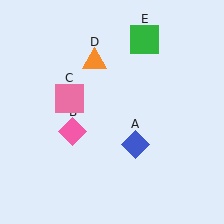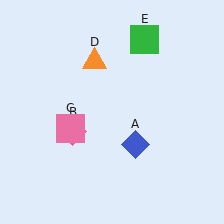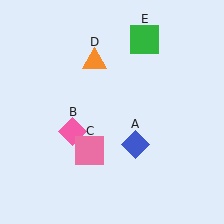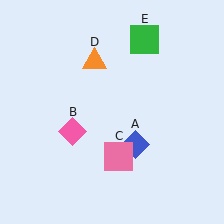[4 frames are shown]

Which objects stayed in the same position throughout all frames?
Blue diamond (object A) and pink diamond (object B) and orange triangle (object D) and green square (object E) remained stationary.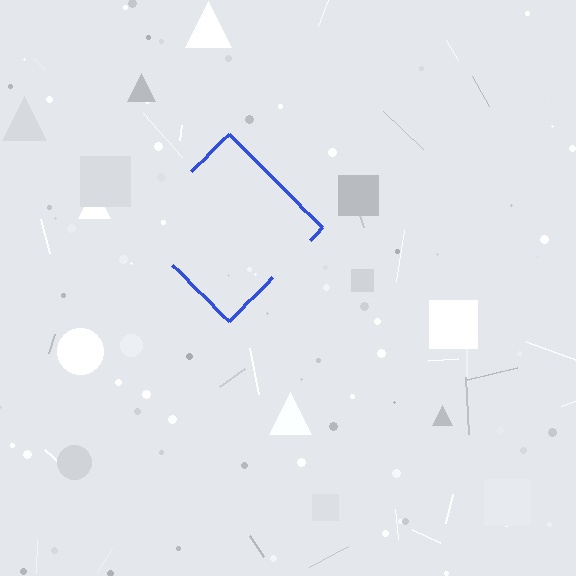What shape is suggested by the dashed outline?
The dashed outline suggests a diamond.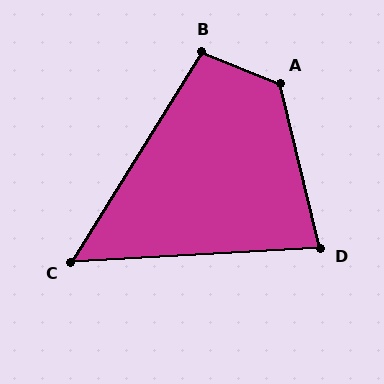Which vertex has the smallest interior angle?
C, at approximately 55 degrees.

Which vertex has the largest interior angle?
A, at approximately 125 degrees.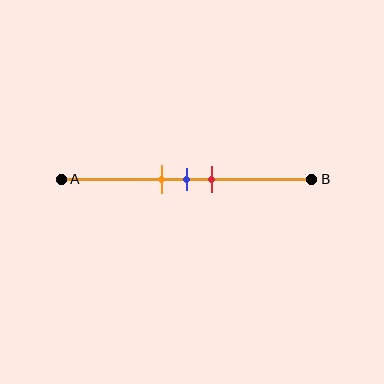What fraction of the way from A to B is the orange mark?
The orange mark is approximately 40% (0.4) of the way from A to B.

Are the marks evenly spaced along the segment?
Yes, the marks are approximately evenly spaced.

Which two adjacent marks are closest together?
The orange and blue marks are the closest adjacent pair.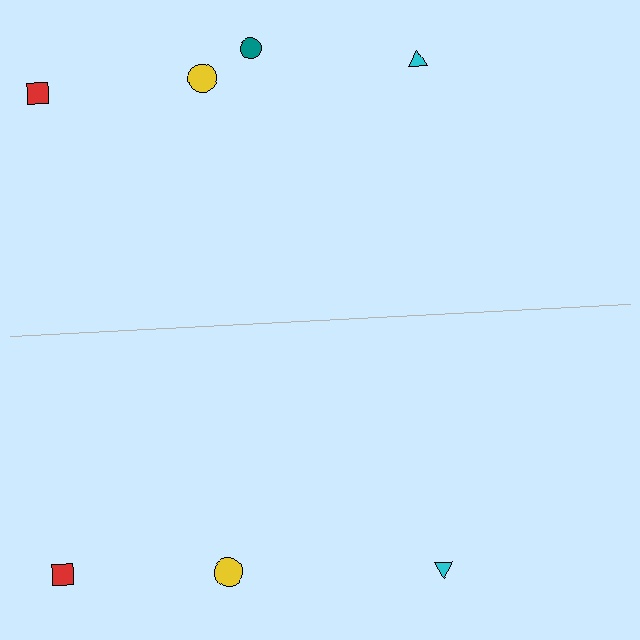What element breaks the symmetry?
A teal circle is missing from the bottom side.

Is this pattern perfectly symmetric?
No, the pattern is not perfectly symmetric. A teal circle is missing from the bottom side.